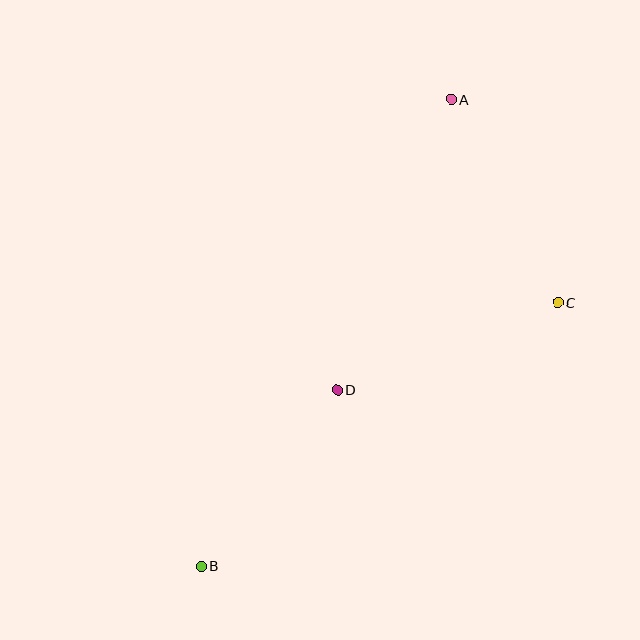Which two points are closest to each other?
Points B and D are closest to each other.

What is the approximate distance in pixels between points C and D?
The distance between C and D is approximately 237 pixels.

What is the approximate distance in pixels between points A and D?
The distance between A and D is approximately 312 pixels.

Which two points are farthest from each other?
Points A and B are farthest from each other.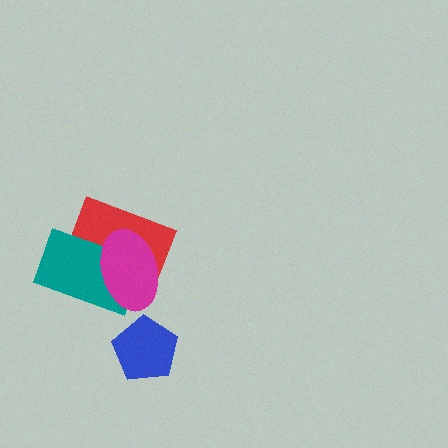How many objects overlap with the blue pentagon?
0 objects overlap with the blue pentagon.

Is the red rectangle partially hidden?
Yes, it is partially covered by another shape.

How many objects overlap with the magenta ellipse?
2 objects overlap with the magenta ellipse.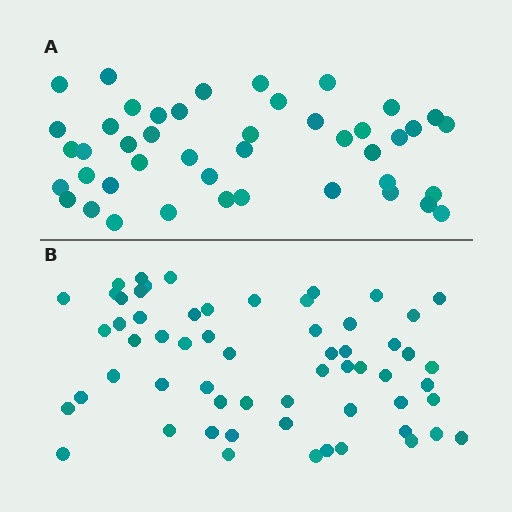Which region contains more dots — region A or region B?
Region B (the bottom region) has more dots.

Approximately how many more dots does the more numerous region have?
Region B has approximately 15 more dots than region A.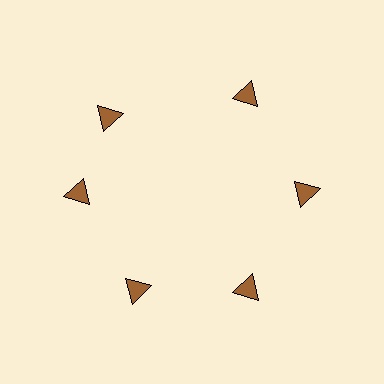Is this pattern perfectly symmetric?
No. The 6 brown triangles are arranged in a ring, but one element near the 11 o'clock position is rotated out of alignment along the ring, breaking the 6-fold rotational symmetry.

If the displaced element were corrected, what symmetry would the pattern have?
It would have 6-fold rotational symmetry — the pattern would map onto itself every 60 degrees.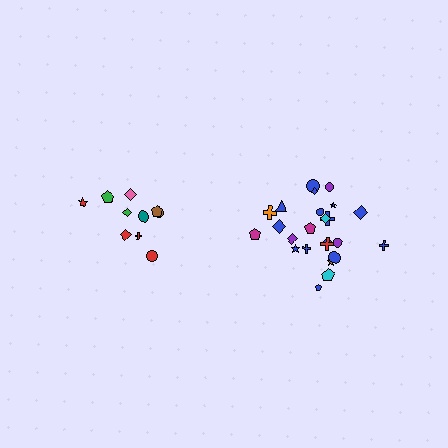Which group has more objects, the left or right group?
The right group.